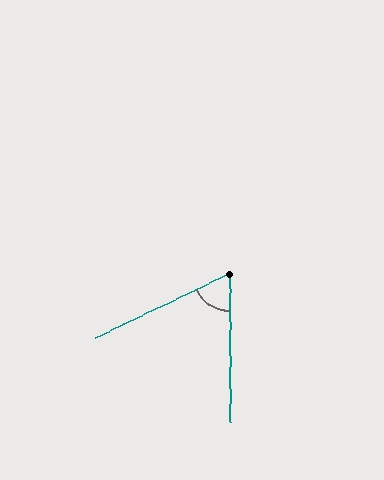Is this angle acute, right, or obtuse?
It is acute.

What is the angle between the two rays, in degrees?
Approximately 65 degrees.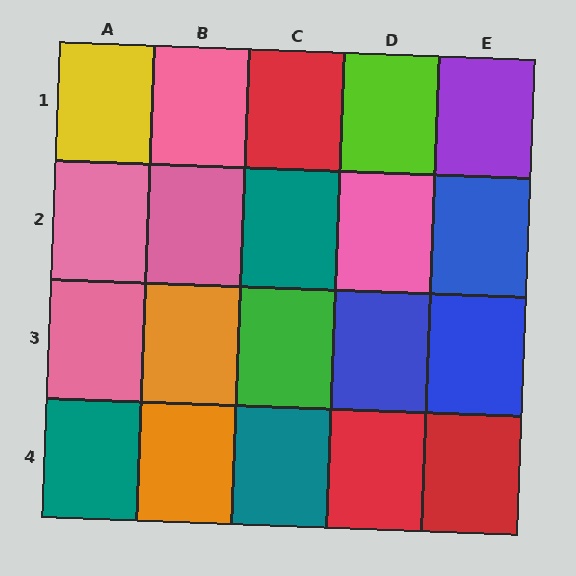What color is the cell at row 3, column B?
Orange.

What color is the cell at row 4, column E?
Red.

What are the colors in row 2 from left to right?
Pink, pink, teal, pink, blue.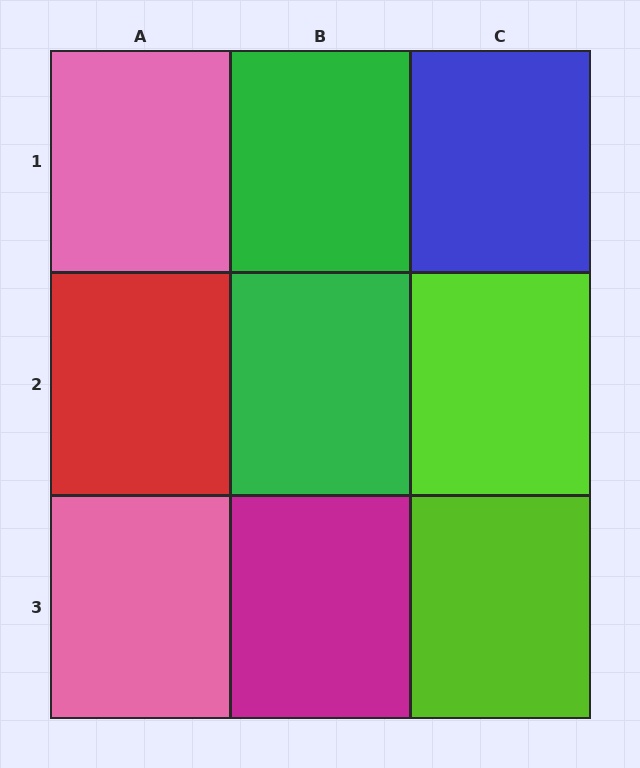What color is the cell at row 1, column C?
Blue.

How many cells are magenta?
1 cell is magenta.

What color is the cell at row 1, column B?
Green.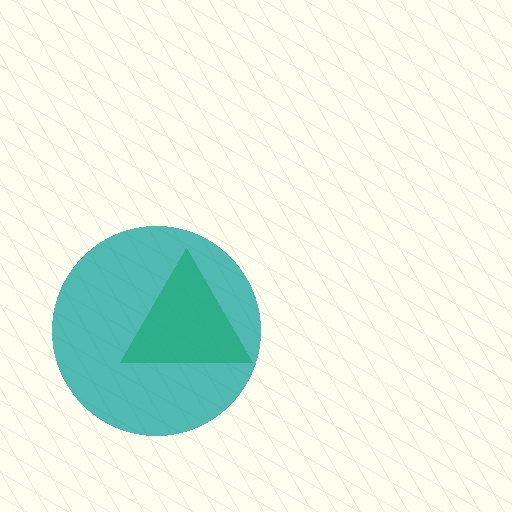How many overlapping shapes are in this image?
There are 2 overlapping shapes in the image.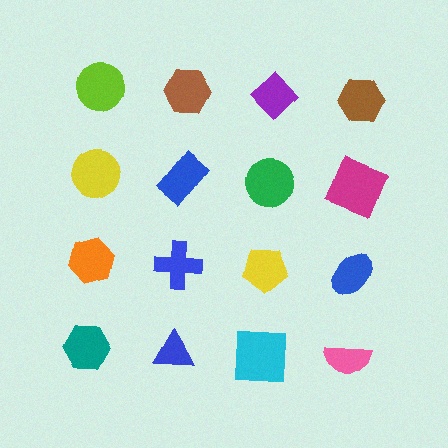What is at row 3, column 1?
An orange hexagon.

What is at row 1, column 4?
A brown hexagon.